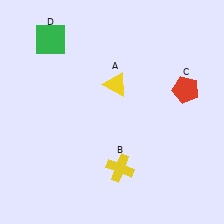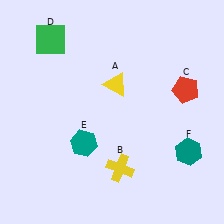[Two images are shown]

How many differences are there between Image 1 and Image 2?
There are 2 differences between the two images.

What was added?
A teal hexagon (E), a teal hexagon (F) were added in Image 2.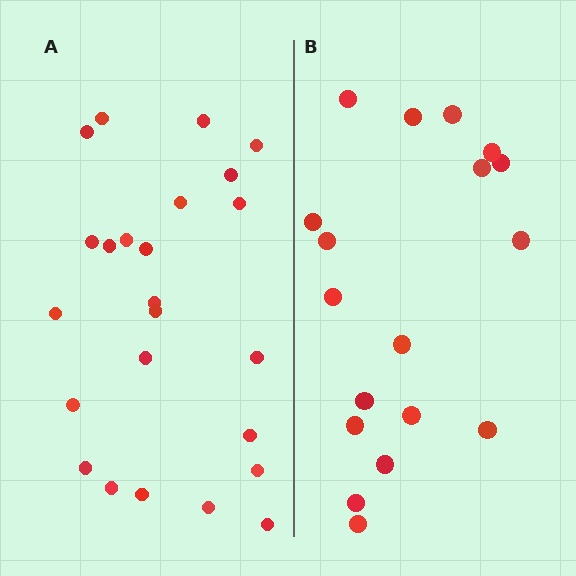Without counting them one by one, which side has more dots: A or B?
Region A (the left region) has more dots.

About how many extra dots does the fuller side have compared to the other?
Region A has about 6 more dots than region B.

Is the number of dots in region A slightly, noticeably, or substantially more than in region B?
Region A has noticeably more, but not dramatically so. The ratio is roughly 1.3 to 1.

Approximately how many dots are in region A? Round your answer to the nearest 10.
About 20 dots. (The exact count is 24, which rounds to 20.)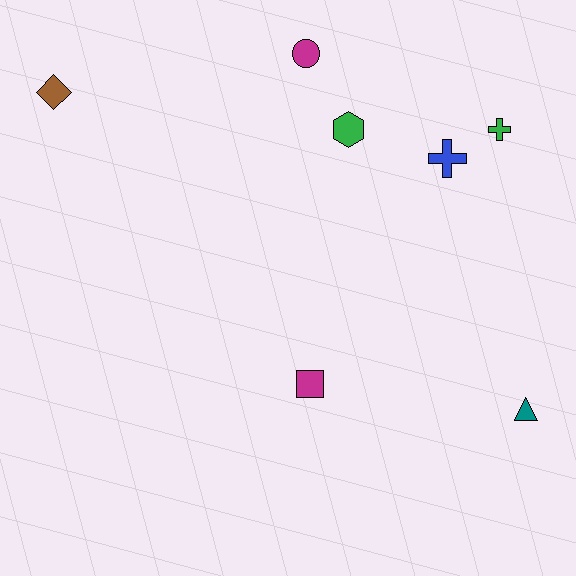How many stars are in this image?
There are no stars.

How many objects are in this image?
There are 7 objects.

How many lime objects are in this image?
There are no lime objects.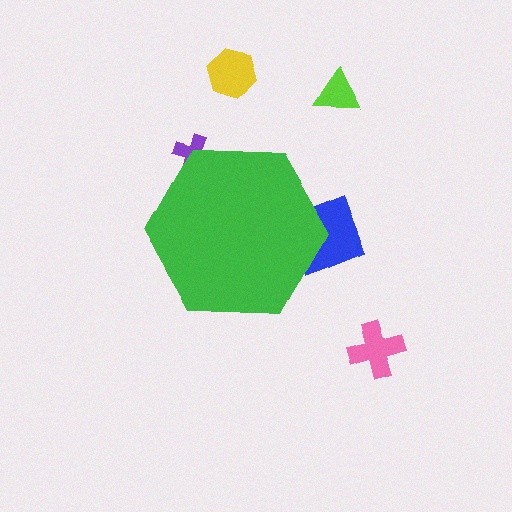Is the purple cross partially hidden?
Yes, the purple cross is partially hidden behind the green hexagon.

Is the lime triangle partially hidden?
No, the lime triangle is fully visible.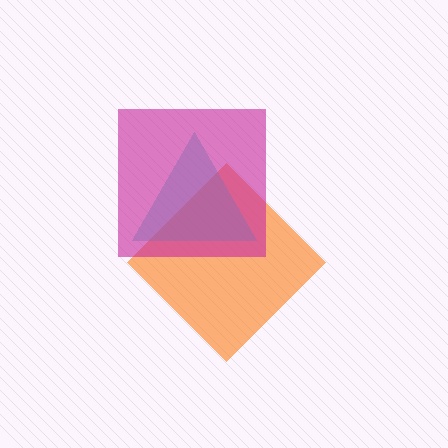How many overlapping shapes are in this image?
There are 3 overlapping shapes in the image.